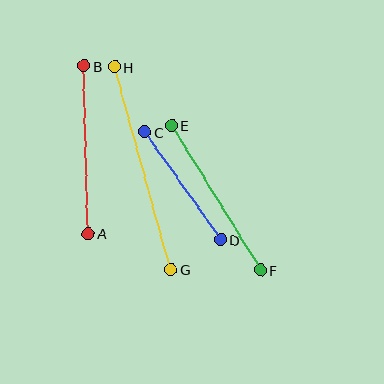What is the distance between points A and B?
The distance is approximately 168 pixels.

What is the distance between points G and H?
The distance is approximately 210 pixels.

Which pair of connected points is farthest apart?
Points G and H are farthest apart.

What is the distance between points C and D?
The distance is approximately 132 pixels.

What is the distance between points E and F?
The distance is approximately 170 pixels.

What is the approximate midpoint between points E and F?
The midpoint is at approximately (216, 198) pixels.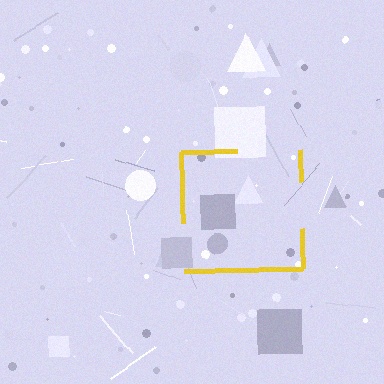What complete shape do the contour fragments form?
The contour fragments form a square.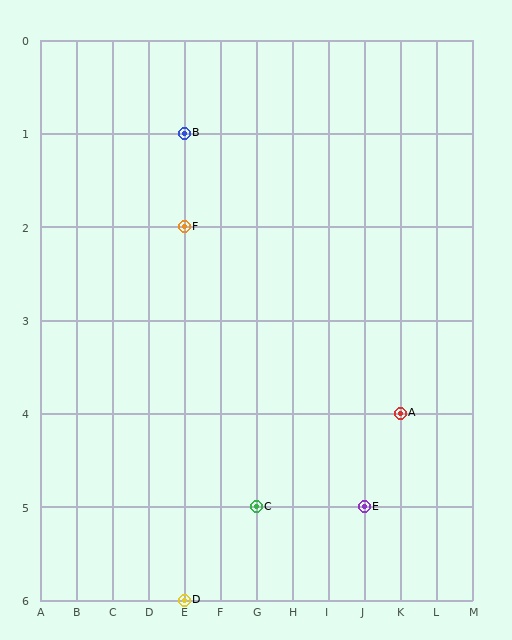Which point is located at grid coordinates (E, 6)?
Point D is at (E, 6).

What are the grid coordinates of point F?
Point F is at grid coordinates (E, 2).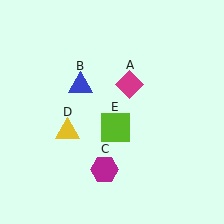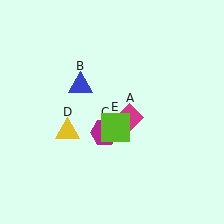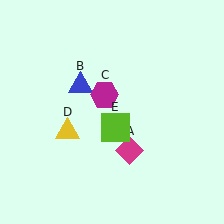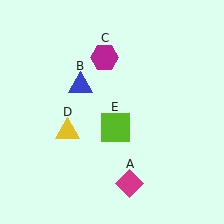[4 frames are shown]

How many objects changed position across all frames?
2 objects changed position: magenta diamond (object A), magenta hexagon (object C).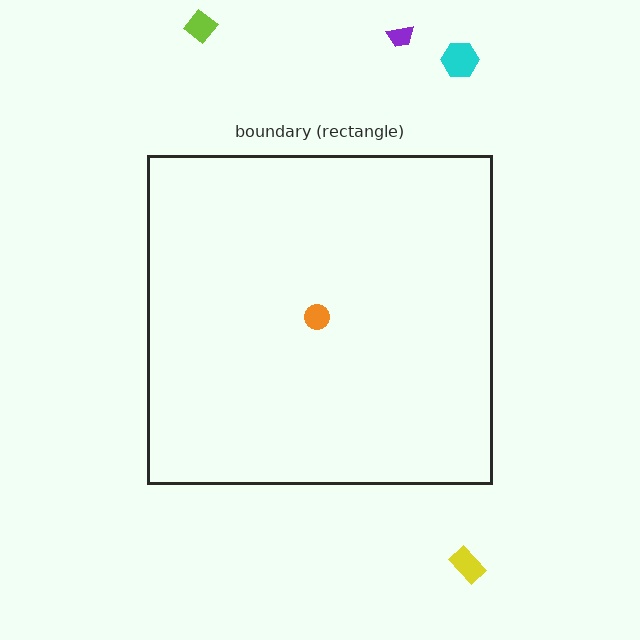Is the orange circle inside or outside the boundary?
Inside.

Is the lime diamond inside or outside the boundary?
Outside.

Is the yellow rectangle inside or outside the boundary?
Outside.